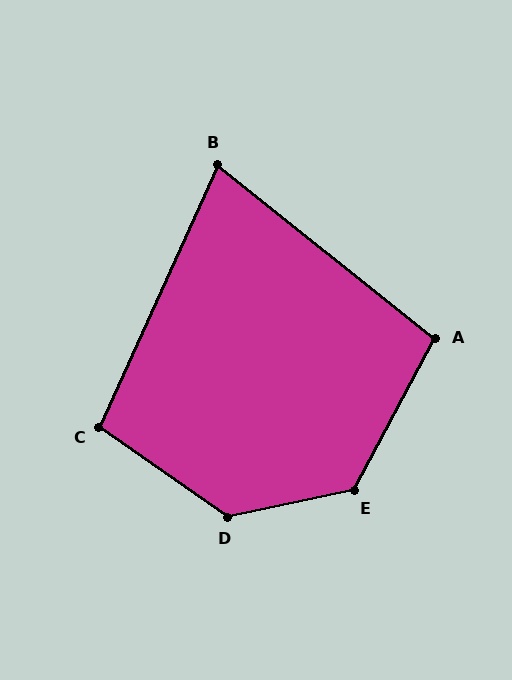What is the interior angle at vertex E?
Approximately 130 degrees (obtuse).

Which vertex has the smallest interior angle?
B, at approximately 76 degrees.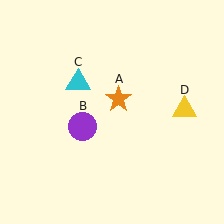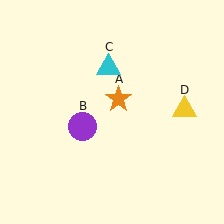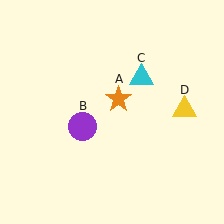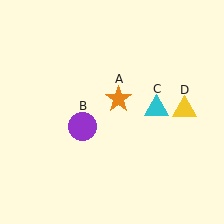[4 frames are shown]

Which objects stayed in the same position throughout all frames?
Orange star (object A) and purple circle (object B) and yellow triangle (object D) remained stationary.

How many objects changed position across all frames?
1 object changed position: cyan triangle (object C).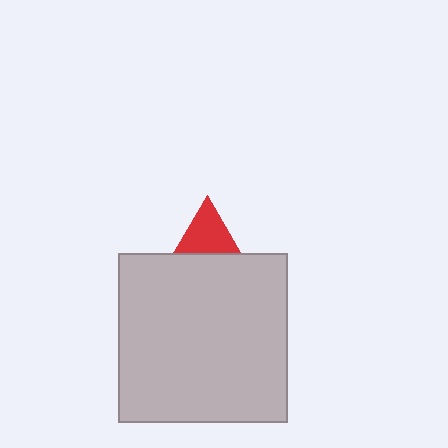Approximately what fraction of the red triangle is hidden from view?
Roughly 67% of the red triangle is hidden behind the light gray square.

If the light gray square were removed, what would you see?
You would see the complete red triangle.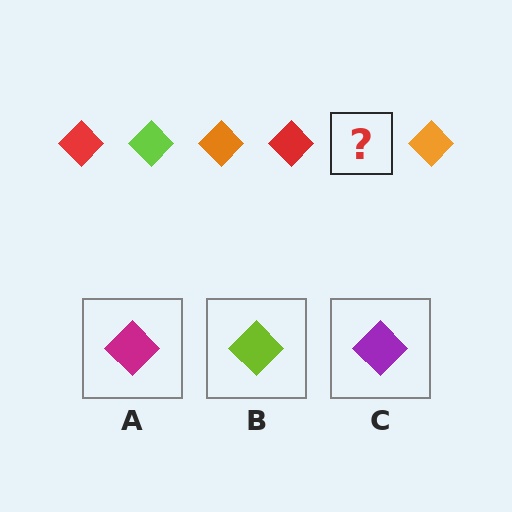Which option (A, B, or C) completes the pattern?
B.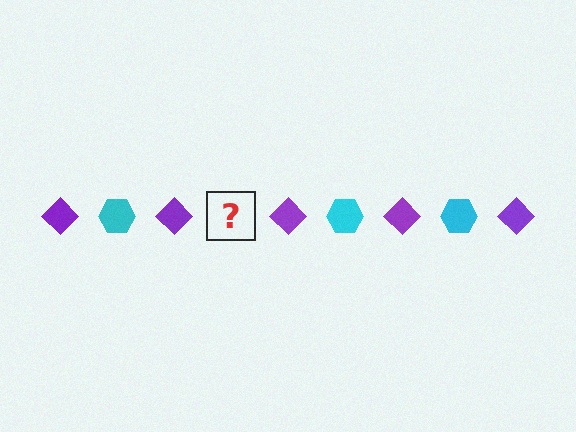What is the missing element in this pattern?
The missing element is a cyan hexagon.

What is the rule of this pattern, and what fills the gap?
The rule is that the pattern alternates between purple diamond and cyan hexagon. The gap should be filled with a cyan hexagon.